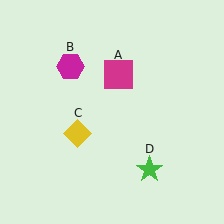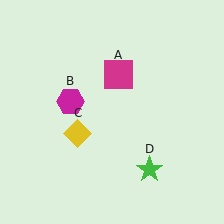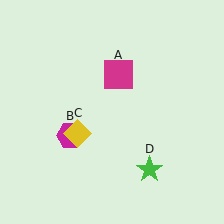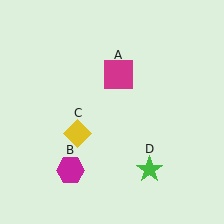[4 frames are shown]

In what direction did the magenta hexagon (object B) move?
The magenta hexagon (object B) moved down.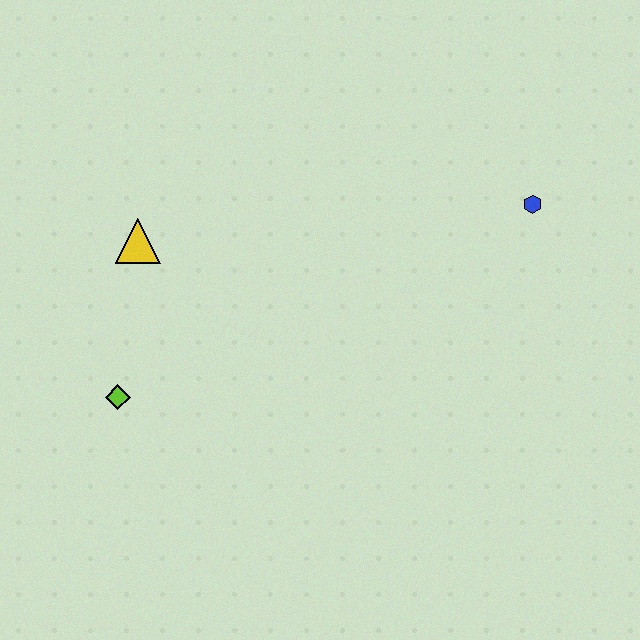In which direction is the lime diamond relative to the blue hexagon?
The lime diamond is to the left of the blue hexagon.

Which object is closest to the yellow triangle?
The lime diamond is closest to the yellow triangle.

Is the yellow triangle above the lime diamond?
Yes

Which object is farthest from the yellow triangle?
The blue hexagon is farthest from the yellow triangle.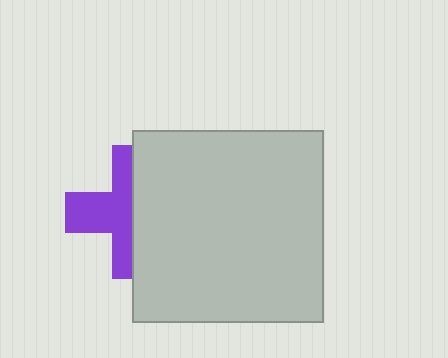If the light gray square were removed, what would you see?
You would see the complete purple cross.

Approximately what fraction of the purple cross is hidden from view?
Roughly 51% of the purple cross is hidden behind the light gray square.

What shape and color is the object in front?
The object in front is a light gray square.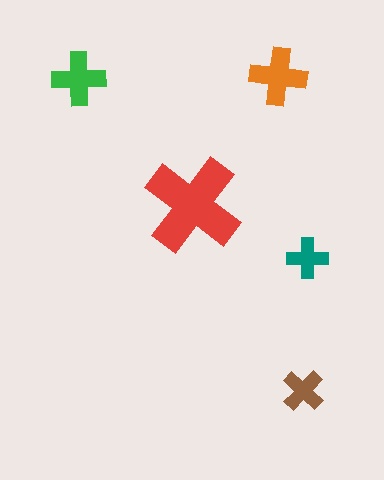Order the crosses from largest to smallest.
the red one, the orange one, the green one, the brown one, the teal one.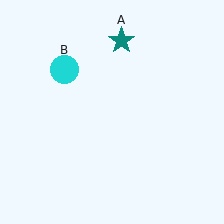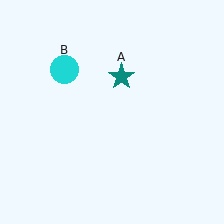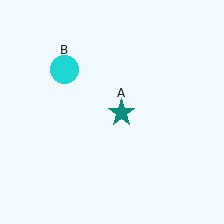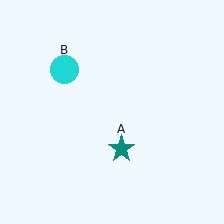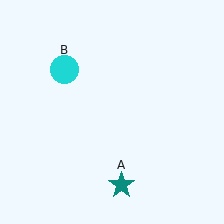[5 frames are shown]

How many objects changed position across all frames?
1 object changed position: teal star (object A).